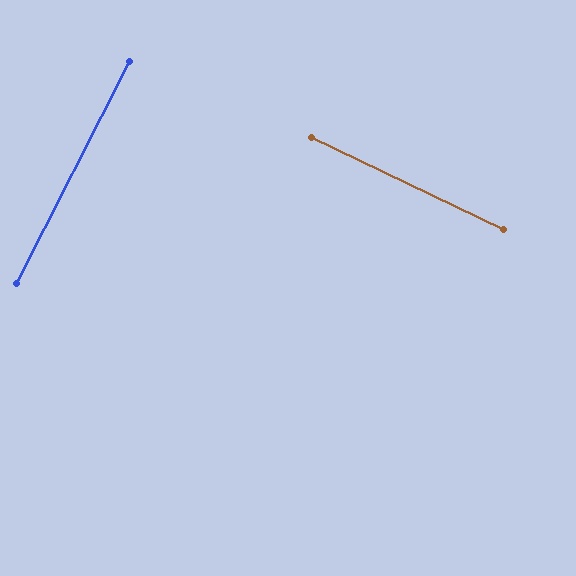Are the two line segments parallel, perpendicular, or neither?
Perpendicular — they meet at approximately 89°.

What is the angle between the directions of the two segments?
Approximately 89 degrees.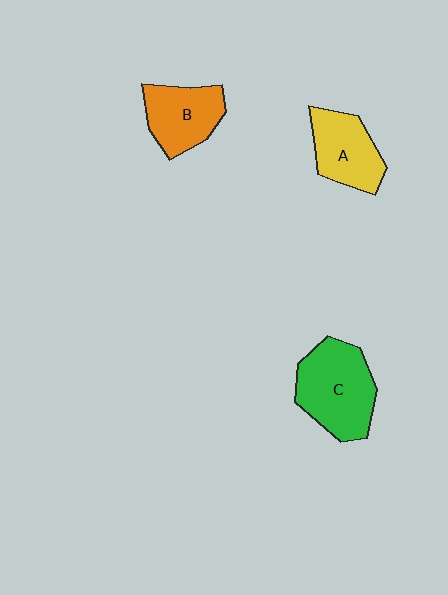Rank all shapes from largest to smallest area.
From largest to smallest: C (green), B (orange), A (yellow).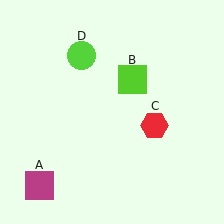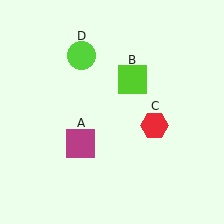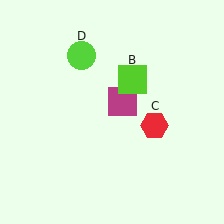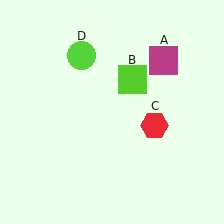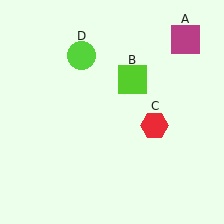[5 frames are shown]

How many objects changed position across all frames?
1 object changed position: magenta square (object A).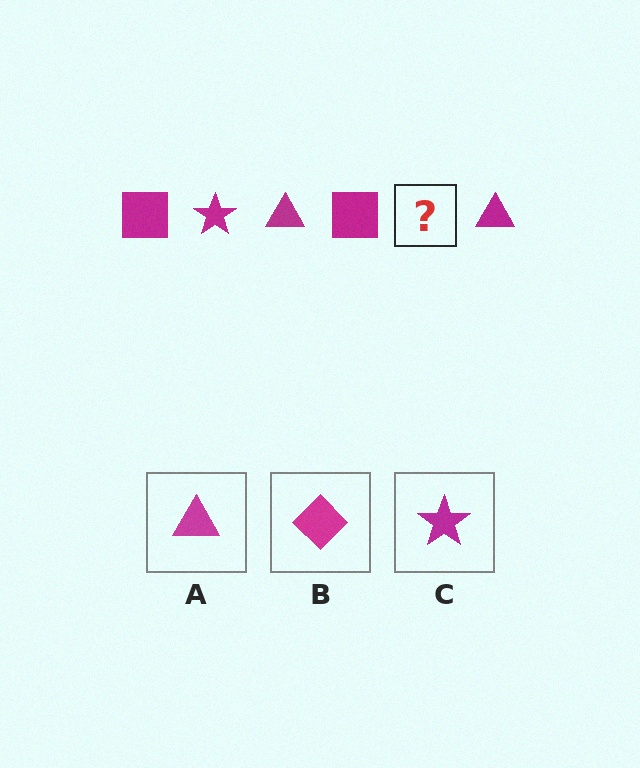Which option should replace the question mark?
Option C.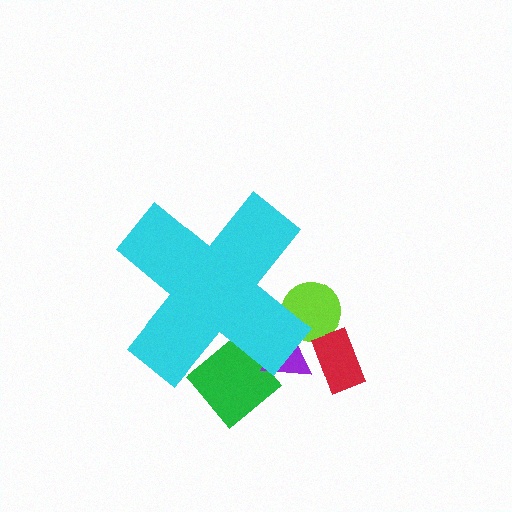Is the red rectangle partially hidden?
No, the red rectangle is fully visible.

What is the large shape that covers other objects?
A cyan cross.